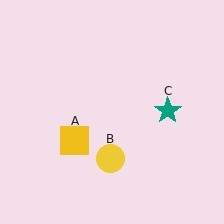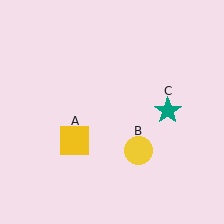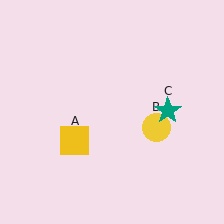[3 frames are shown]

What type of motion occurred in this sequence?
The yellow circle (object B) rotated counterclockwise around the center of the scene.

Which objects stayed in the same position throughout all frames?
Yellow square (object A) and teal star (object C) remained stationary.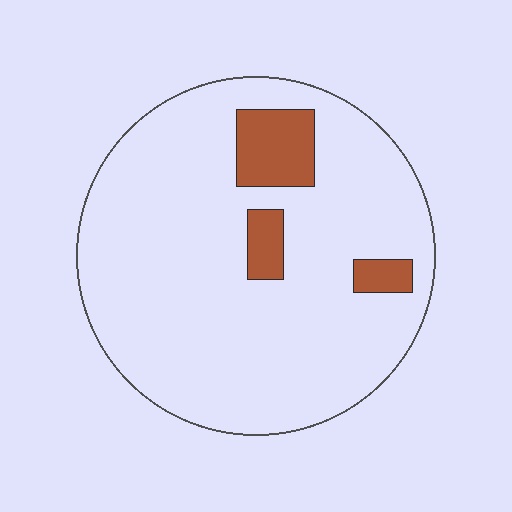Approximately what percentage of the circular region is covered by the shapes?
Approximately 10%.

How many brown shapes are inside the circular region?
3.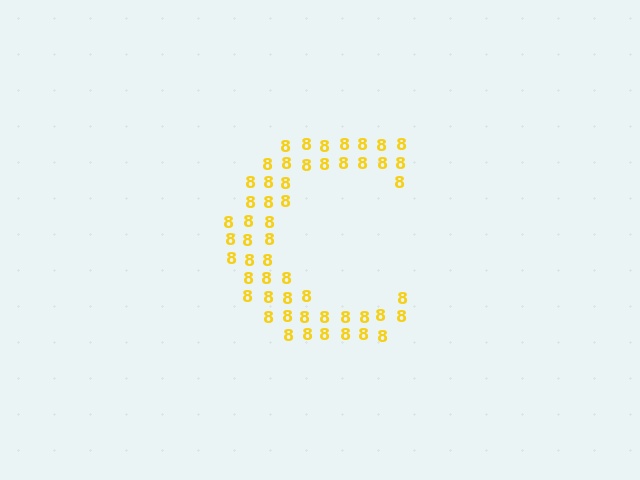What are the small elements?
The small elements are digit 8's.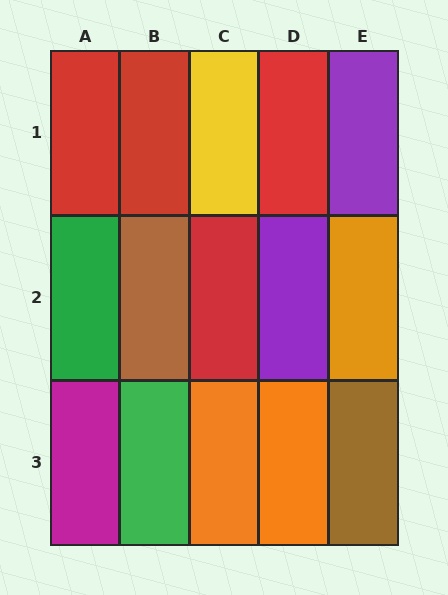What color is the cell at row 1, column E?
Purple.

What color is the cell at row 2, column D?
Purple.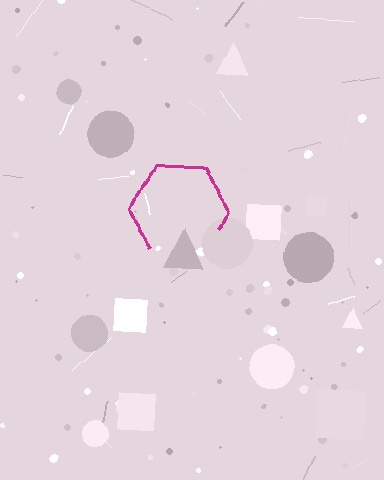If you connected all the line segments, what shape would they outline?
They would outline a hexagon.